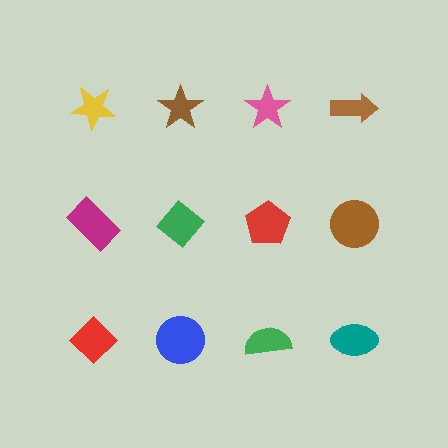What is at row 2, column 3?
A red pentagon.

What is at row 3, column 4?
A teal ellipse.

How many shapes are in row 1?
4 shapes.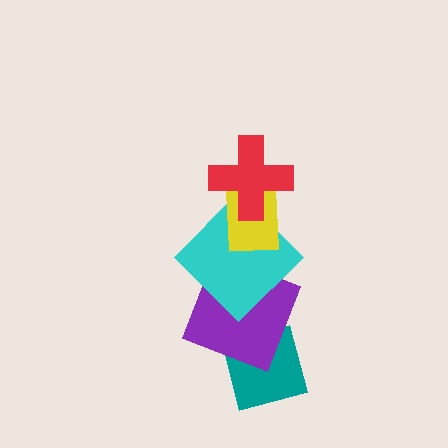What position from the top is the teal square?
The teal square is 5th from the top.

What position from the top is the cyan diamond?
The cyan diamond is 3rd from the top.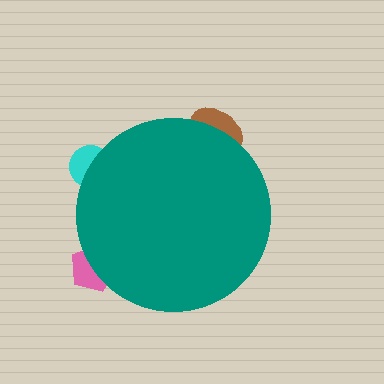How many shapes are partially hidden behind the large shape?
3 shapes are partially hidden.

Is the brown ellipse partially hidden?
Yes, the brown ellipse is partially hidden behind the teal circle.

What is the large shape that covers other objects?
A teal circle.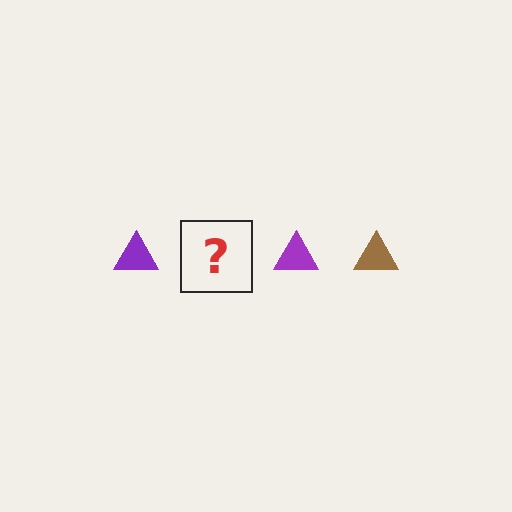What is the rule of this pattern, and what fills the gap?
The rule is that the pattern cycles through purple, brown triangles. The gap should be filled with a brown triangle.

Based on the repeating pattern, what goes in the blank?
The blank should be a brown triangle.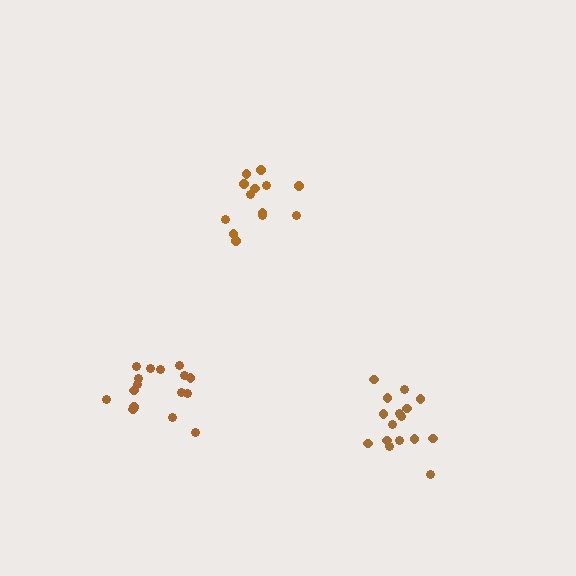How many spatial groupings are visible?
There are 3 spatial groupings.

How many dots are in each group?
Group 1: 13 dots, Group 2: 16 dots, Group 3: 16 dots (45 total).